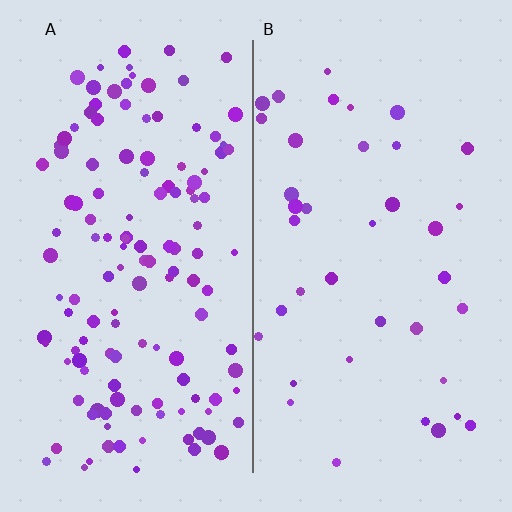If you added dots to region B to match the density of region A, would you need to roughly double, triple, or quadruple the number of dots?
Approximately quadruple.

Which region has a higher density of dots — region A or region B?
A (the left).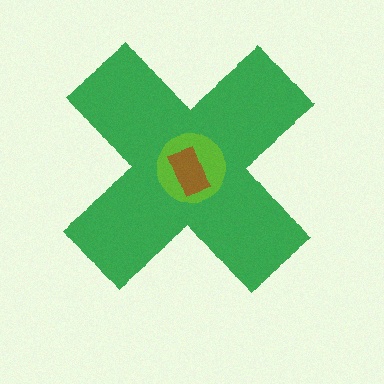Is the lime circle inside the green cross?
Yes.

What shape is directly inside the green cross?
The lime circle.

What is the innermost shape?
The brown rectangle.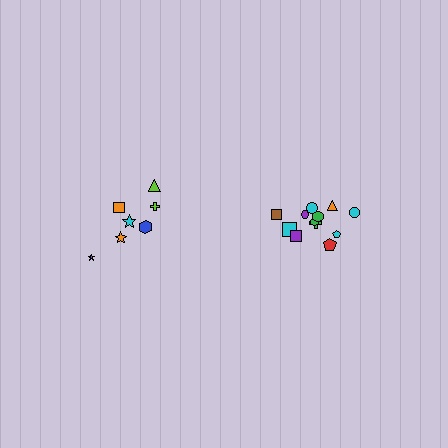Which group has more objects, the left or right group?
The right group.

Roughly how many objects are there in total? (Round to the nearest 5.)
Roughly 20 objects in total.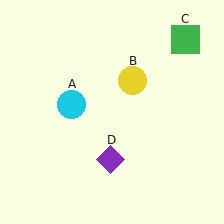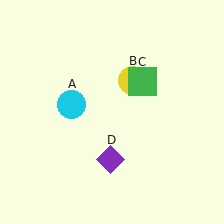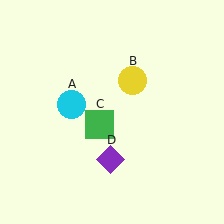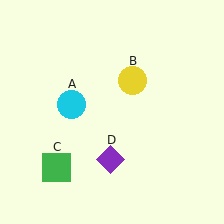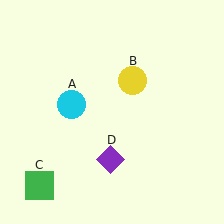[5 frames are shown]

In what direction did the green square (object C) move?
The green square (object C) moved down and to the left.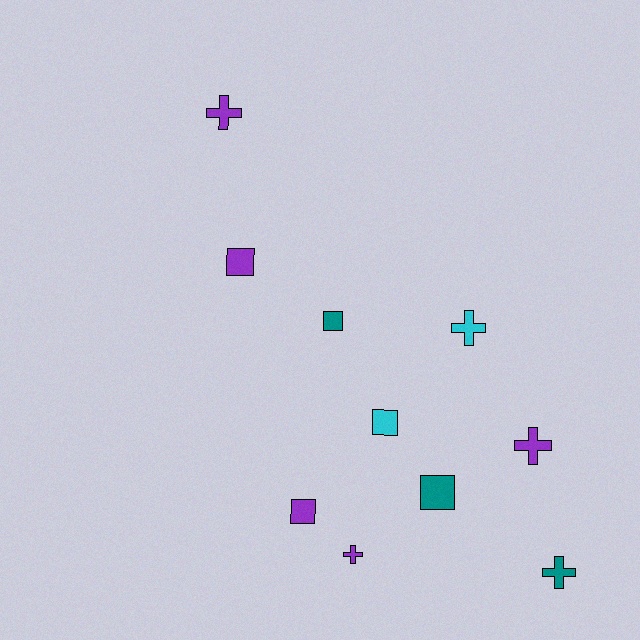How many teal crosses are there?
There is 1 teal cross.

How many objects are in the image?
There are 10 objects.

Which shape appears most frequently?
Cross, with 5 objects.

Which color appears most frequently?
Purple, with 5 objects.